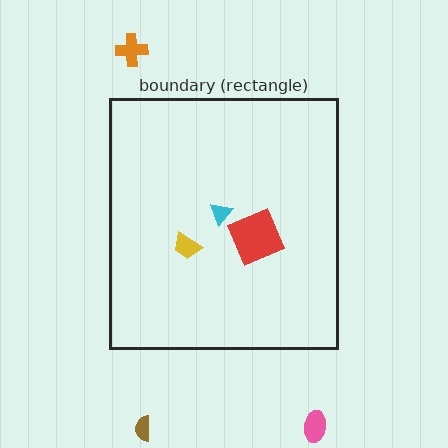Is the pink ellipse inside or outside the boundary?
Outside.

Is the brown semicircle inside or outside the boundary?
Outside.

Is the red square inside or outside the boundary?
Inside.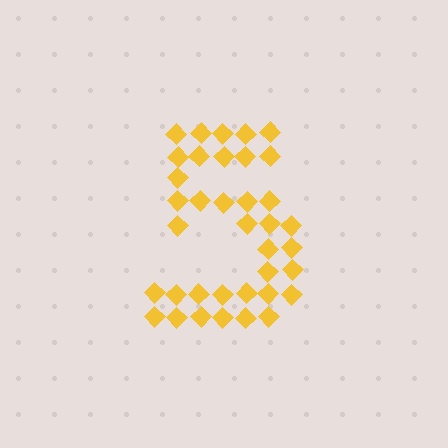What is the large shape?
The large shape is the digit 5.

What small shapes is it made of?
It is made of small diamonds.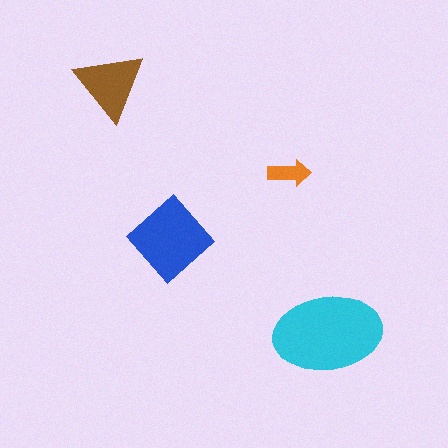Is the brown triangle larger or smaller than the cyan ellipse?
Smaller.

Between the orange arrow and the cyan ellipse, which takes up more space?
The cyan ellipse.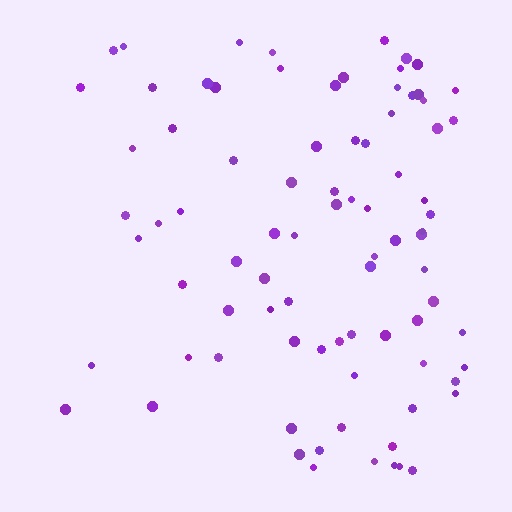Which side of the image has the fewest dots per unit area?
The left.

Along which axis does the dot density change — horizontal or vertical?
Horizontal.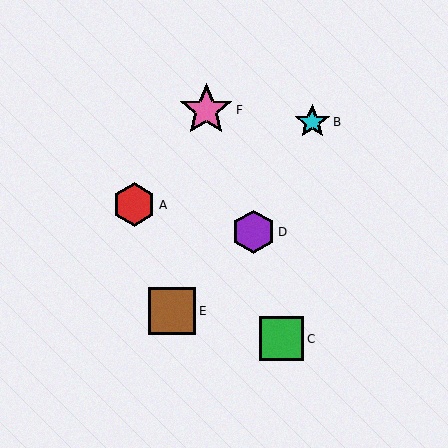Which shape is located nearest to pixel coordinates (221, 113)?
The pink star (labeled F) at (206, 110) is nearest to that location.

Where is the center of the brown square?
The center of the brown square is at (172, 311).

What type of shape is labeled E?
Shape E is a brown square.